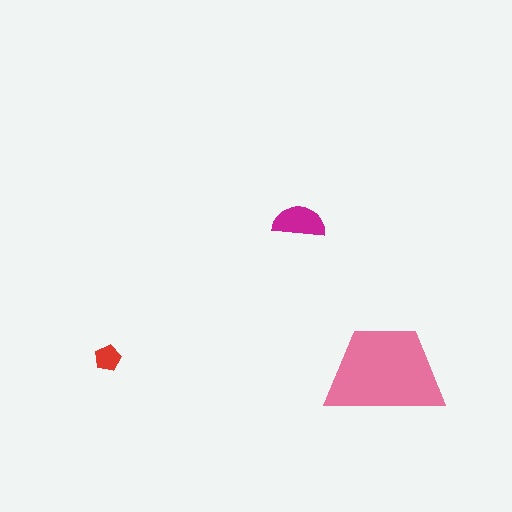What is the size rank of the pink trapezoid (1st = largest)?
1st.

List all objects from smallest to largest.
The red pentagon, the magenta semicircle, the pink trapezoid.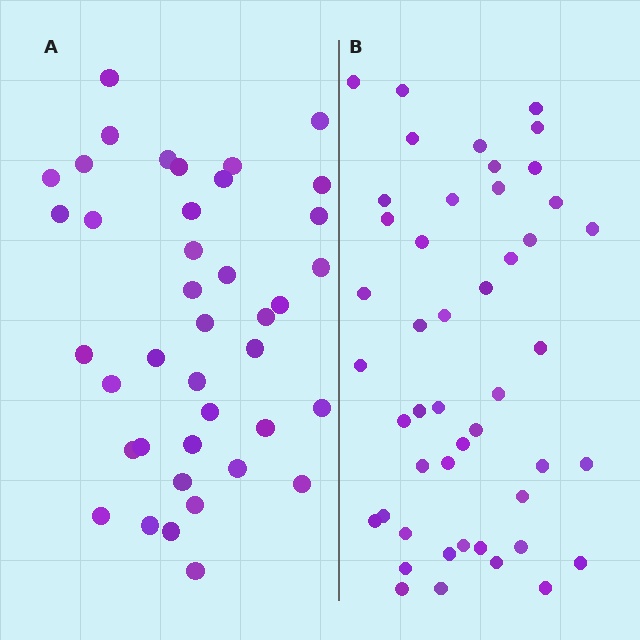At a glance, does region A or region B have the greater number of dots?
Region B (the right region) has more dots.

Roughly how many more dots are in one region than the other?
Region B has roughly 8 or so more dots than region A.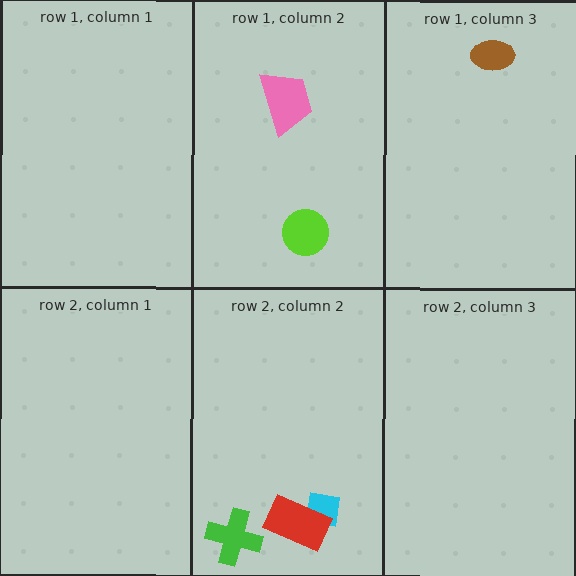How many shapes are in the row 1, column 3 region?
1.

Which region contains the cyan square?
The row 2, column 2 region.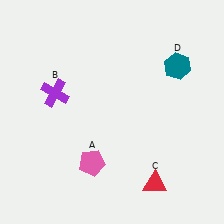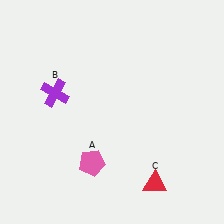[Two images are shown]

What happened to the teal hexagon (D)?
The teal hexagon (D) was removed in Image 2. It was in the top-right area of Image 1.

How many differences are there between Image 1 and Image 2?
There is 1 difference between the two images.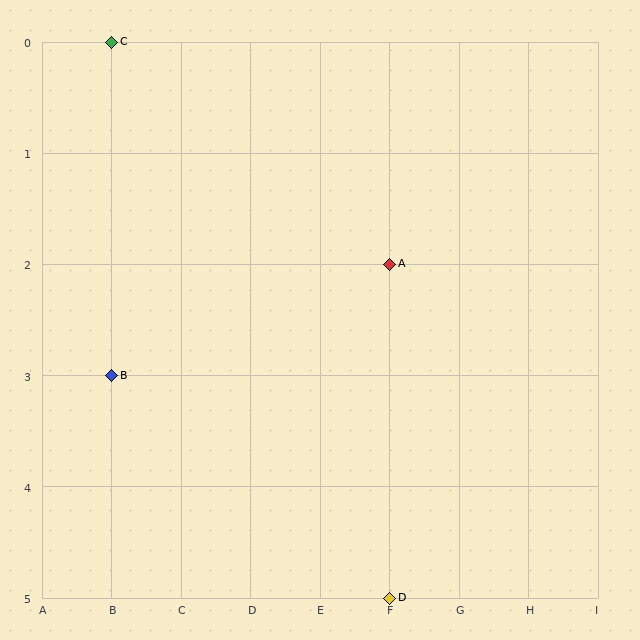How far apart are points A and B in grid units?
Points A and B are 4 columns and 1 row apart (about 4.1 grid units diagonally).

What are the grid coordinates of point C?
Point C is at grid coordinates (B, 0).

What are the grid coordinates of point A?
Point A is at grid coordinates (F, 2).